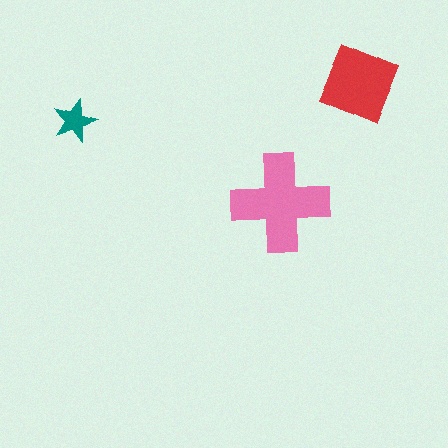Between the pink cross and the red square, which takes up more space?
The pink cross.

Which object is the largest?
The pink cross.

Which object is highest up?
The red square is topmost.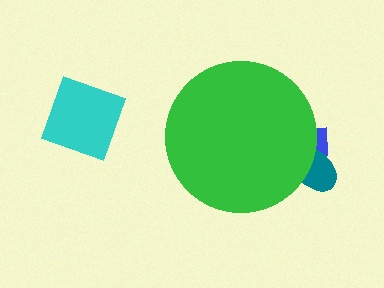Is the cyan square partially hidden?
No, the cyan square is fully visible.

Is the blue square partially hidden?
Yes, the blue square is partially hidden behind the green circle.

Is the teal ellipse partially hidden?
Yes, the teal ellipse is partially hidden behind the green circle.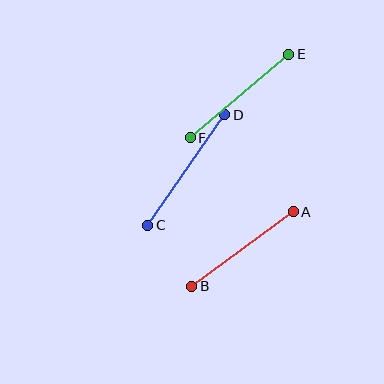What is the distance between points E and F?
The distance is approximately 129 pixels.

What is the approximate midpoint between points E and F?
The midpoint is at approximately (240, 96) pixels.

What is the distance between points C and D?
The distance is approximately 135 pixels.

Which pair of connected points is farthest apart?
Points C and D are farthest apart.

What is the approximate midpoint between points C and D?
The midpoint is at approximately (186, 170) pixels.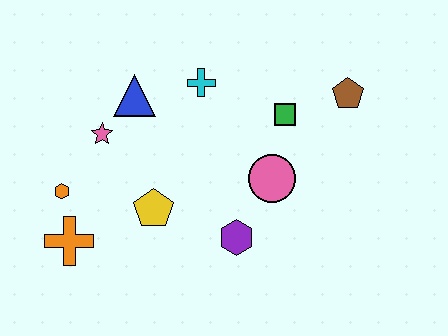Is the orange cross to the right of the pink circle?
No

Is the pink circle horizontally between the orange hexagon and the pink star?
No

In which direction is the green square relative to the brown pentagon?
The green square is to the left of the brown pentagon.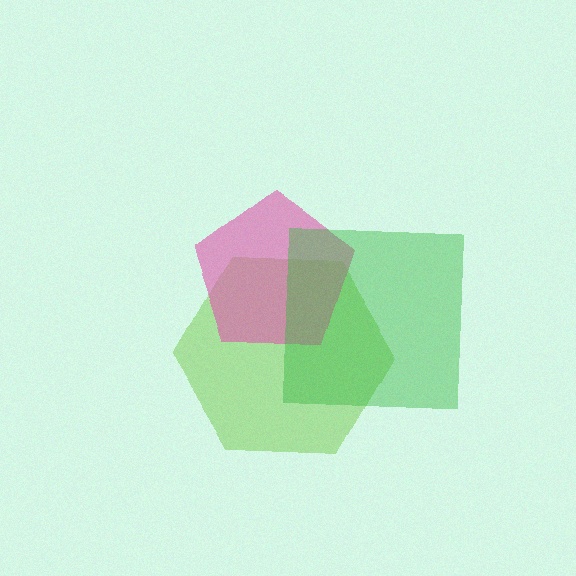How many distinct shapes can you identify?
There are 3 distinct shapes: a lime hexagon, a pink pentagon, a green square.